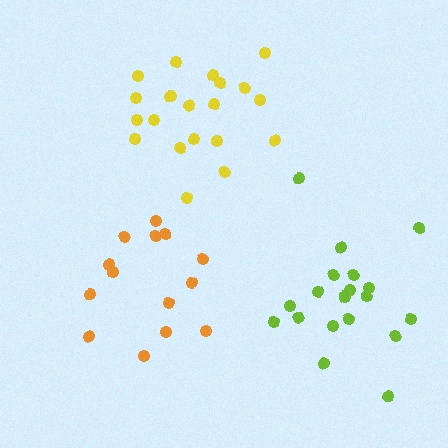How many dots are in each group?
Group 1: 19 dots, Group 2: 14 dots, Group 3: 20 dots (53 total).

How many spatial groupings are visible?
There are 3 spatial groupings.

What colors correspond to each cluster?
The clusters are colored: lime, orange, yellow.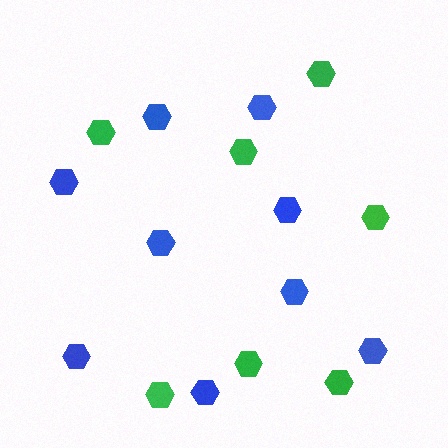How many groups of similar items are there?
There are 2 groups: one group of blue hexagons (9) and one group of green hexagons (7).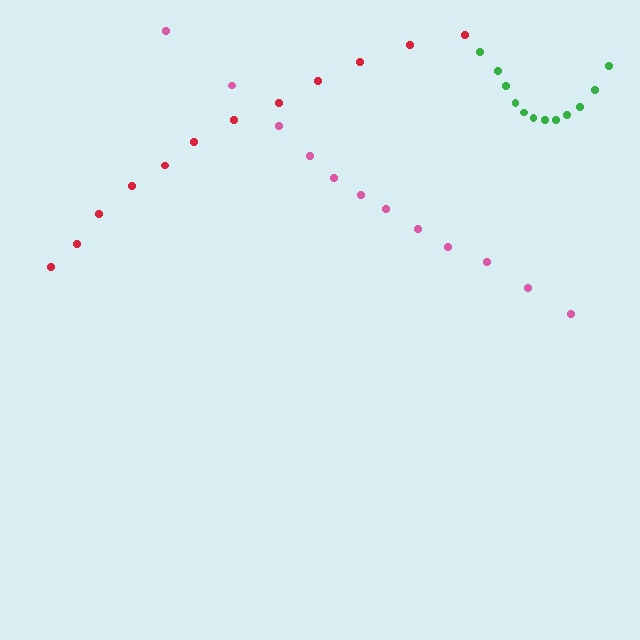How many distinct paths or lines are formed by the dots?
There are 3 distinct paths.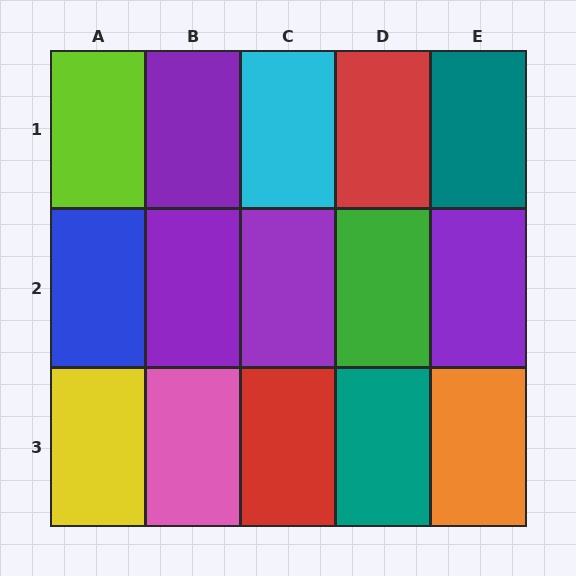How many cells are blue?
1 cell is blue.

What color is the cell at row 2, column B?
Purple.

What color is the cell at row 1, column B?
Purple.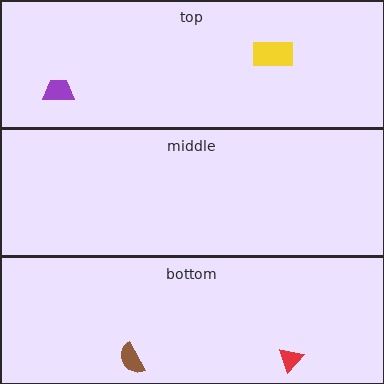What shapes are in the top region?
The purple trapezoid, the yellow rectangle.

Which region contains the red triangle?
The bottom region.